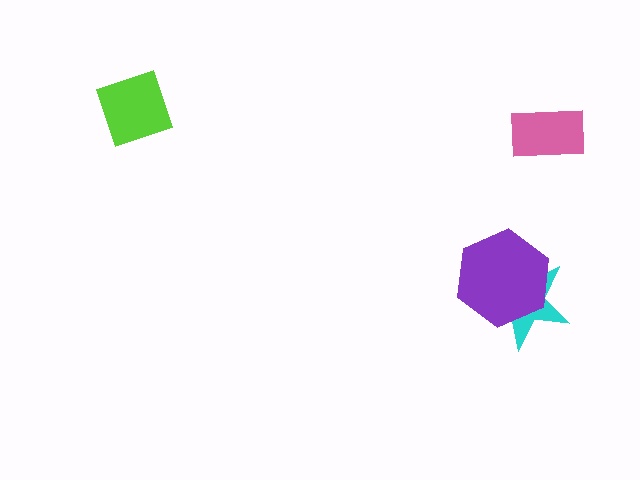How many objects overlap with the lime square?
0 objects overlap with the lime square.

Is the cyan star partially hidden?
Yes, it is partially covered by another shape.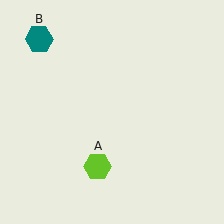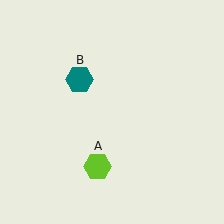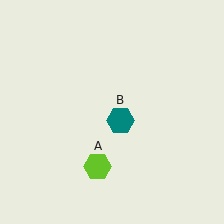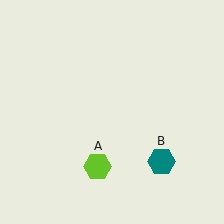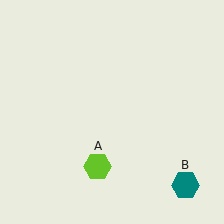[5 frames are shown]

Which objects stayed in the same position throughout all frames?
Lime hexagon (object A) remained stationary.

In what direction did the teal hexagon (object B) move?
The teal hexagon (object B) moved down and to the right.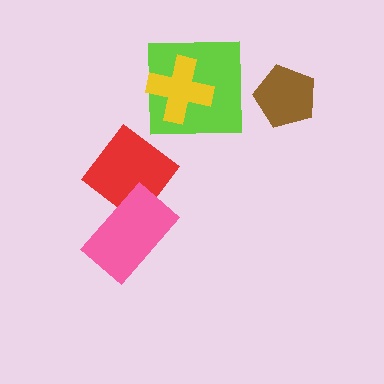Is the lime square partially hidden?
Yes, it is partially covered by another shape.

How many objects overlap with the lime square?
1 object overlaps with the lime square.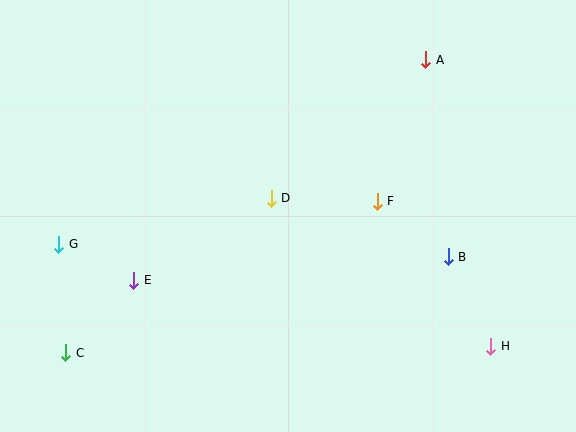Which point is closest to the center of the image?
Point D at (271, 198) is closest to the center.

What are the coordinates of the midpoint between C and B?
The midpoint between C and B is at (257, 305).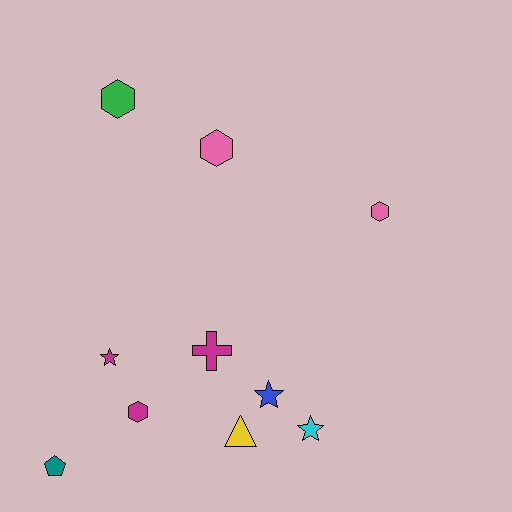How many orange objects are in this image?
There are no orange objects.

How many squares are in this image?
There are no squares.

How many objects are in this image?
There are 10 objects.